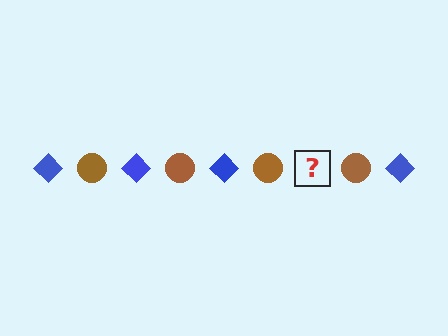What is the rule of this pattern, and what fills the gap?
The rule is that the pattern alternates between blue diamond and brown circle. The gap should be filled with a blue diamond.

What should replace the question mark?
The question mark should be replaced with a blue diamond.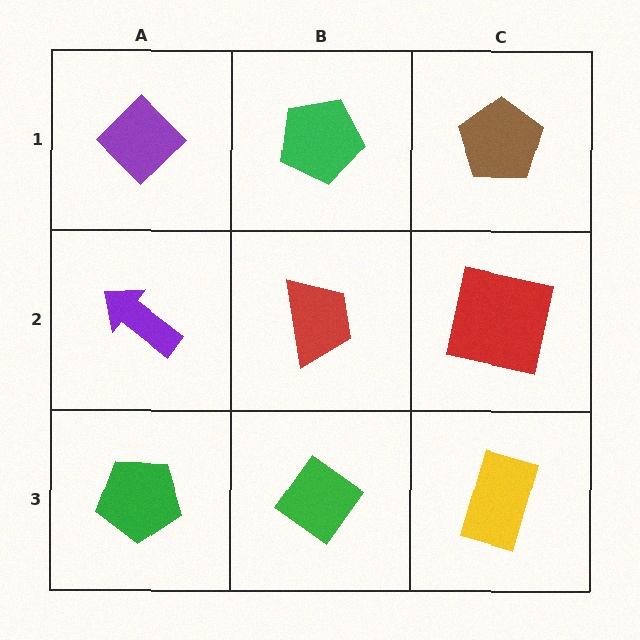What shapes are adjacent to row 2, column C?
A brown pentagon (row 1, column C), a yellow rectangle (row 3, column C), a red trapezoid (row 2, column B).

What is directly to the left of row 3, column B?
A green pentagon.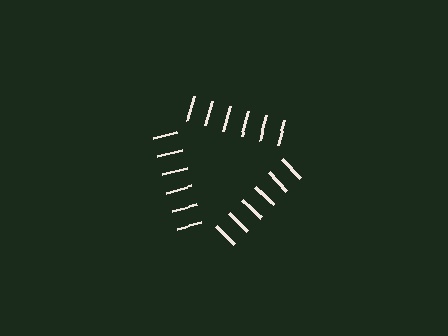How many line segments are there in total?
18 — 6 along each of the 3 edges.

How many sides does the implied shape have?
3 sides — the line-ends trace a triangle.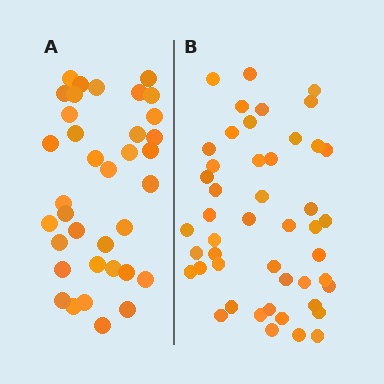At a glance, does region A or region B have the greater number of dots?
Region B (the right region) has more dots.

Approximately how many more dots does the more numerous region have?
Region B has roughly 12 or so more dots than region A.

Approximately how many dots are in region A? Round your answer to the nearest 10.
About 40 dots. (The exact count is 36, which rounds to 40.)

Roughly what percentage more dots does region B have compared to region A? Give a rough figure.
About 30% more.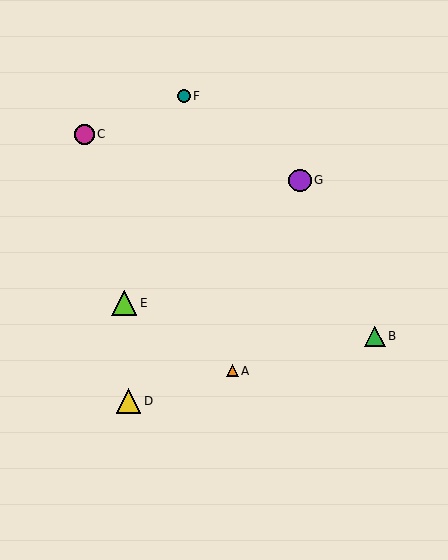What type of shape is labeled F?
Shape F is a teal circle.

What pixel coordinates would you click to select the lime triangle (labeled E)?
Click at (124, 303) to select the lime triangle E.